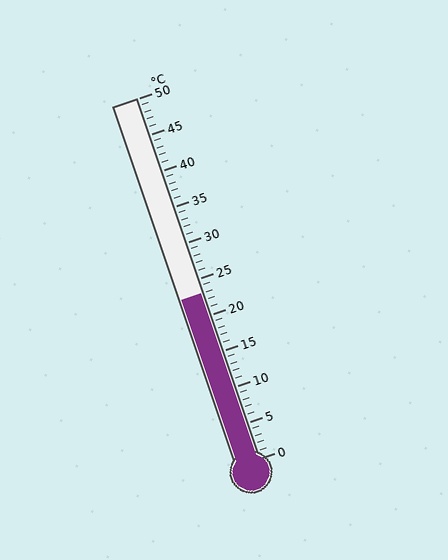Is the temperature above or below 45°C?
The temperature is below 45°C.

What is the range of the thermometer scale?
The thermometer scale ranges from 0°C to 50°C.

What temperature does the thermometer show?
The thermometer shows approximately 23°C.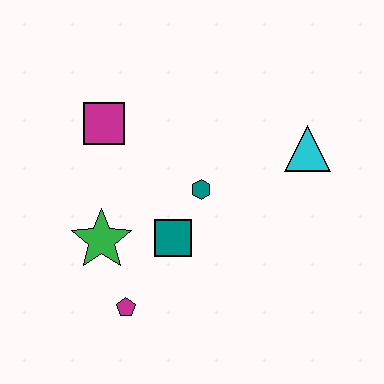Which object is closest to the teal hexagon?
The teal square is closest to the teal hexagon.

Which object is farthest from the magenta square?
The cyan triangle is farthest from the magenta square.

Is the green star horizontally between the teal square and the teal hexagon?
No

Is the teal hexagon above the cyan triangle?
No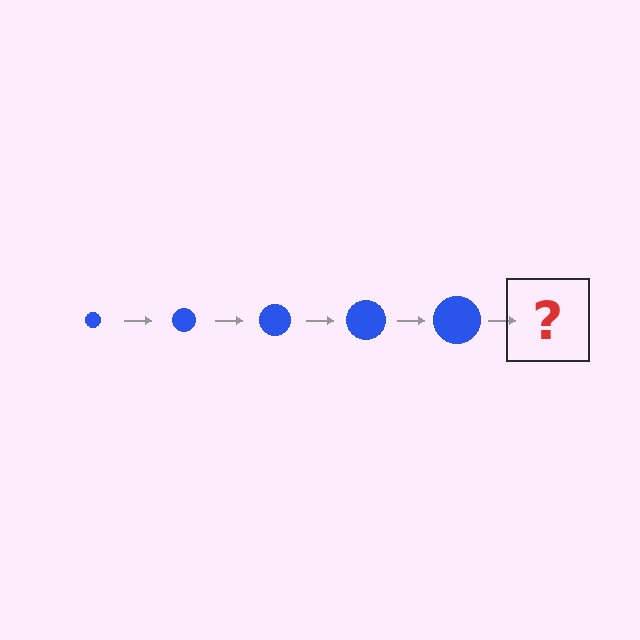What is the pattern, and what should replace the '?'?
The pattern is that the circle gets progressively larger each step. The '?' should be a blue circle, larger than the previous one.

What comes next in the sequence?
The next element should be a blue circle, larger than the previous one.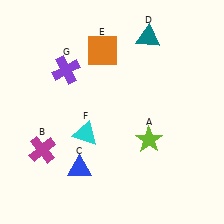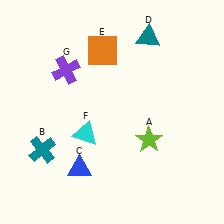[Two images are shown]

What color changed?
The cross (B) changed from magenta in Image 1 to teal in Image 2.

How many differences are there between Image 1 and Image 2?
There is 1 difference between the two images.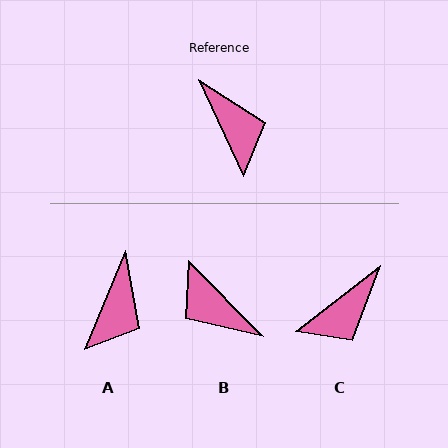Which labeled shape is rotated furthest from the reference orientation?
B, about 160 degrees away.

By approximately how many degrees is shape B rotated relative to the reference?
Approximately 160 degrees clockwise.